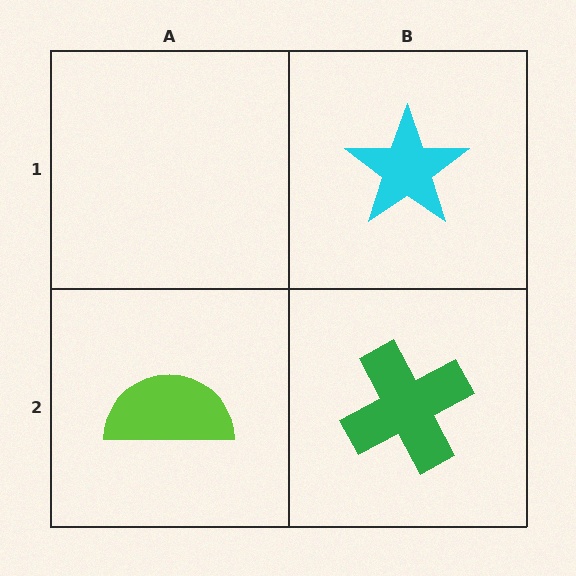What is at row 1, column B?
A cyan star.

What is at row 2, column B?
A green cross.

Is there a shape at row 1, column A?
No, that cell is empty.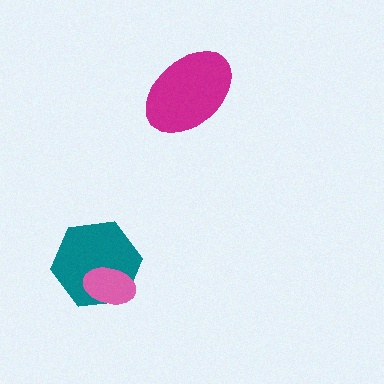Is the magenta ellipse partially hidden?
No, no other shape covers it.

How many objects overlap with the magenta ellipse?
0 objects overlap with the magenta ellipse.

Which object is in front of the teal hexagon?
The pink ellipse is in front of the teal hexagon.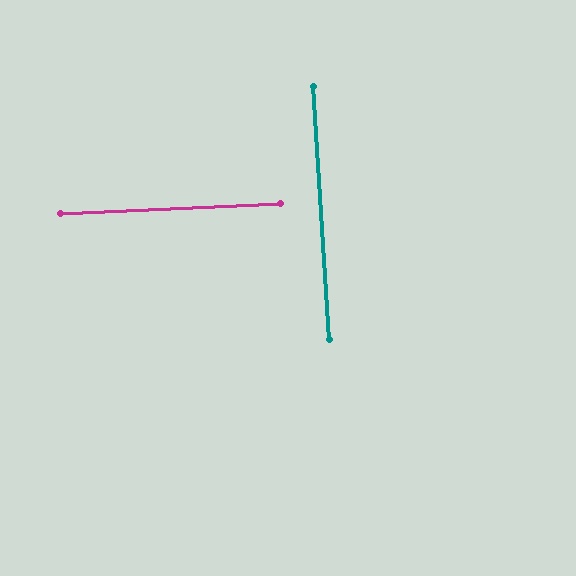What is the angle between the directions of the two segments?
Approximately 89 degrees.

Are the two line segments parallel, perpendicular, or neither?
Perpendicular — they meet at approximately 89°.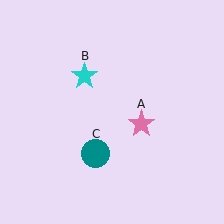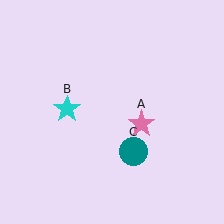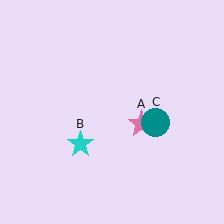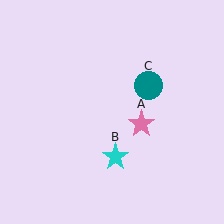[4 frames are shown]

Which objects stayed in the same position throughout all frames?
Pink star (object A) remained stationary.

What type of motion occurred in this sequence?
The cyan star (object B), teal circle (object C) rotated counterclockwise around the center of the scene.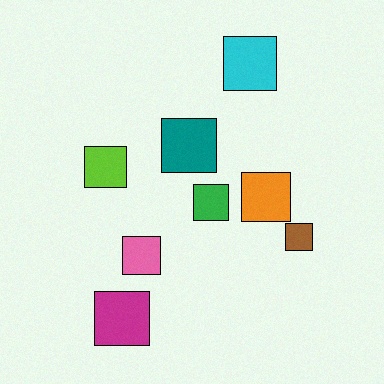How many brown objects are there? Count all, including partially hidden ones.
There is 1 brown object.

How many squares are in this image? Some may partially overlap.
There are 8 squares.